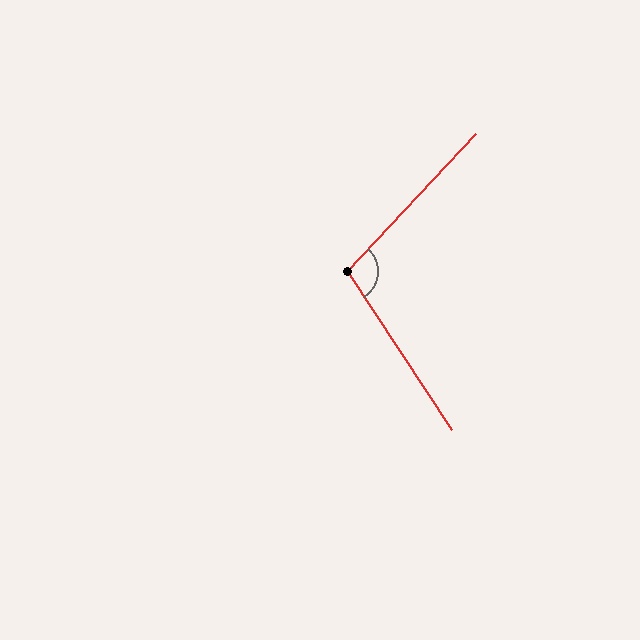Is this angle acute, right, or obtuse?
It is obtuse.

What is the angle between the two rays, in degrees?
Approximately 104 degrees.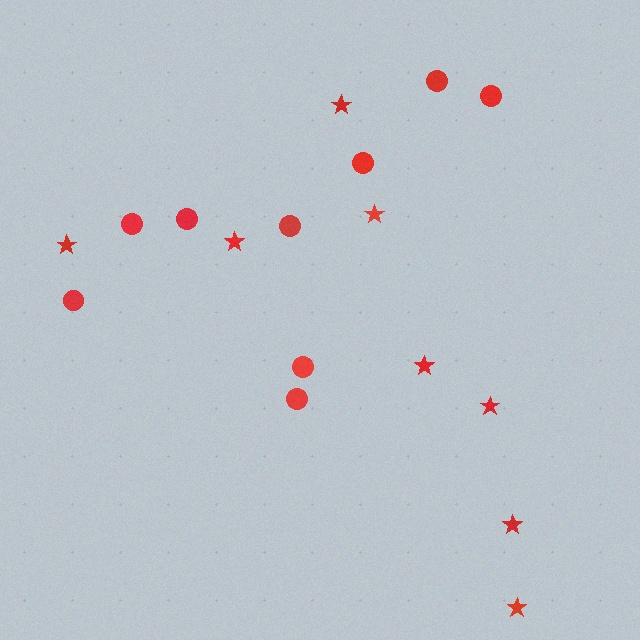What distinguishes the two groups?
There are 2 groups: one group of circles (9) and one group of stars (8).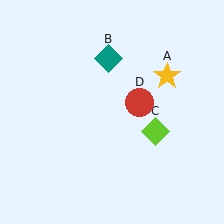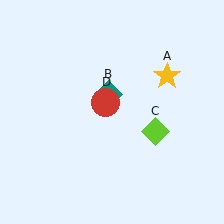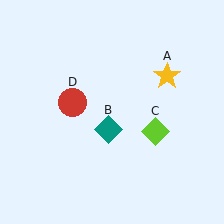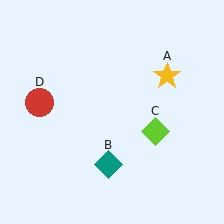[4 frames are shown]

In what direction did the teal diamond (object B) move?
The teal diamond (object B) moved down.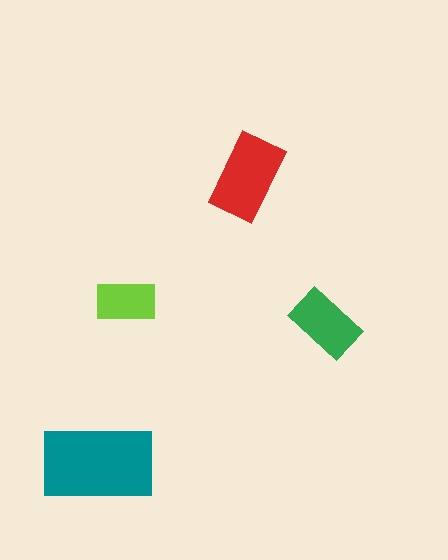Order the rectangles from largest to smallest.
the teal one, the red one, the green one, the lime one.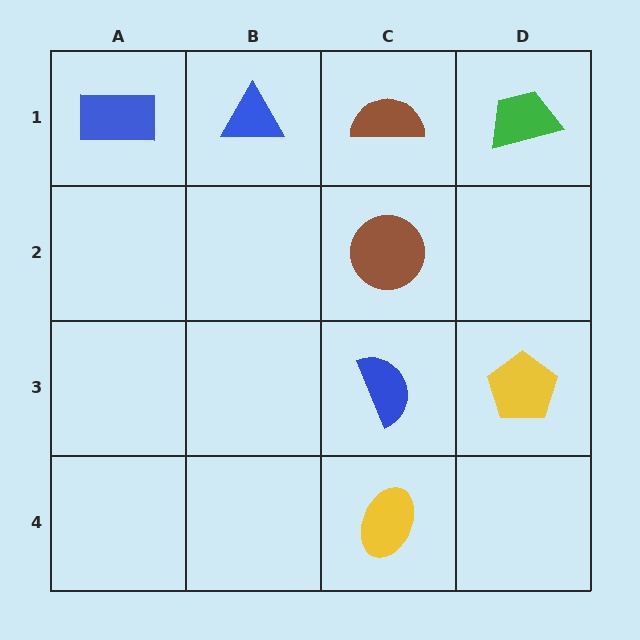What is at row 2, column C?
A brown circle.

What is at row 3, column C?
A blue semicircle.